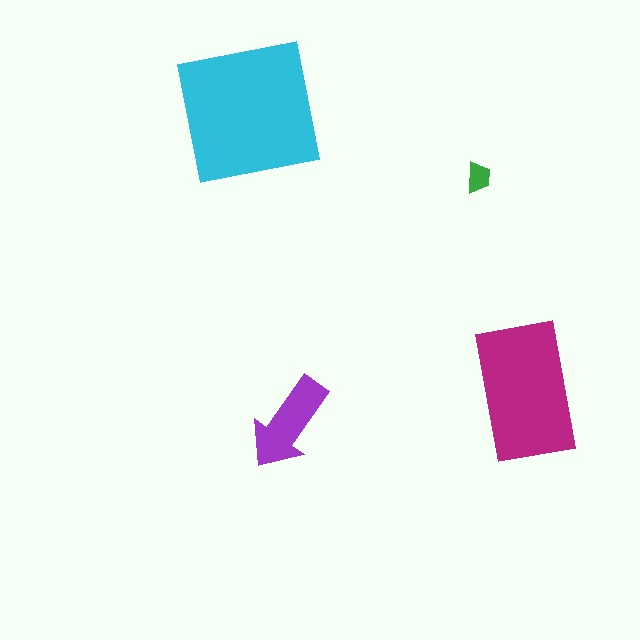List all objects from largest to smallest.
The cyan square, the magenta rectangle, the purple arrow, the green trapezoid.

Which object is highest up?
The cyan square is topmost.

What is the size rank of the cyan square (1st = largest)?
1st.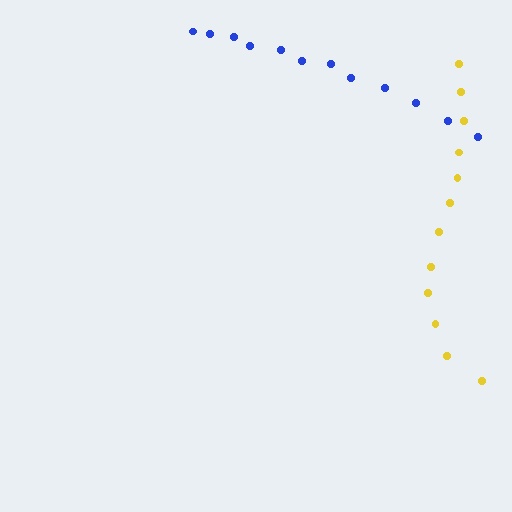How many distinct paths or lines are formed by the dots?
There are 2 distinct paths.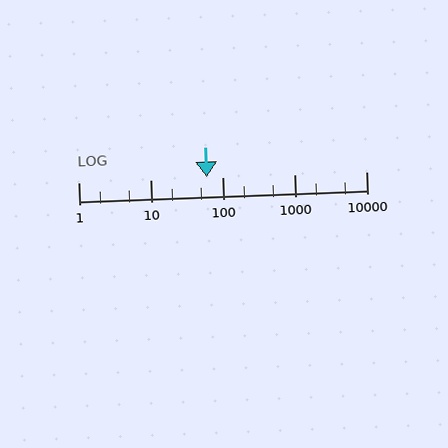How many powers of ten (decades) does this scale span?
The scale spans 4 decades, from 1 to 10000.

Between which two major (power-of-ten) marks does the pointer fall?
The pointer is between 10 and 100.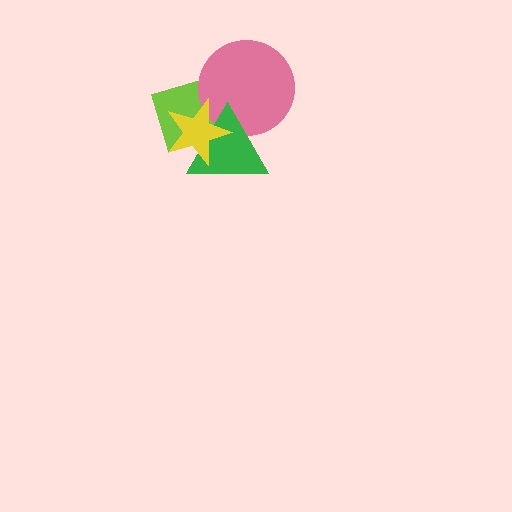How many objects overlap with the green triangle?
3 objects overlap with the green triangle.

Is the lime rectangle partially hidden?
Yes, it is partially covered by another shape.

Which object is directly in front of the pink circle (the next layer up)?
The green triangle is directly in front of the pink circle.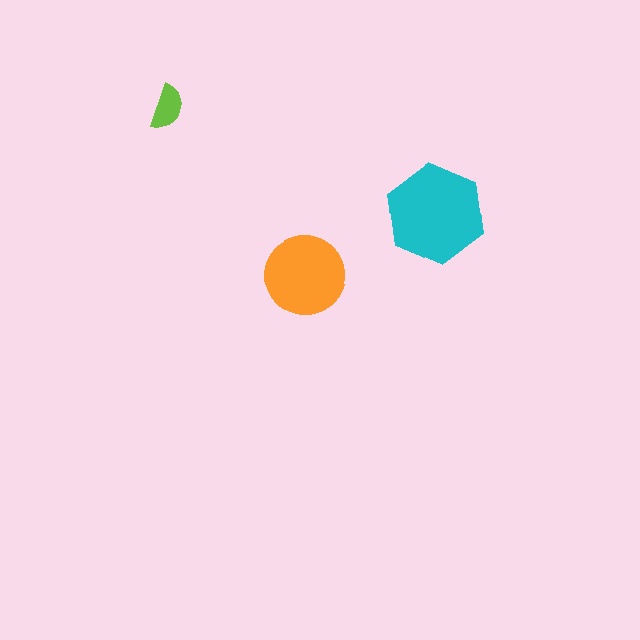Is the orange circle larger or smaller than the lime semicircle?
Larger.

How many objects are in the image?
There are 3 objects in the image.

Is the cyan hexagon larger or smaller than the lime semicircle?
Larger.